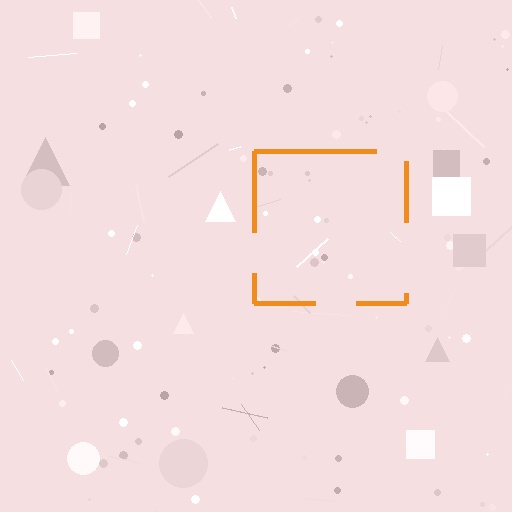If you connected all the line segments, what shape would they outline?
They would outline a square.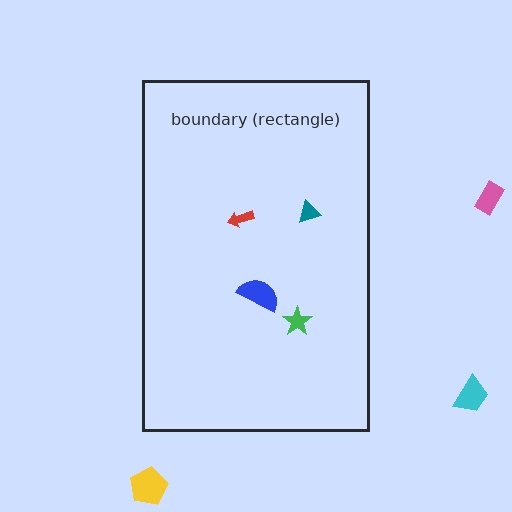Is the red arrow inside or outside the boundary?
Inside.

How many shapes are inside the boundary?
4 inside, 3 outside.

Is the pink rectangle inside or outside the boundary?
Outside.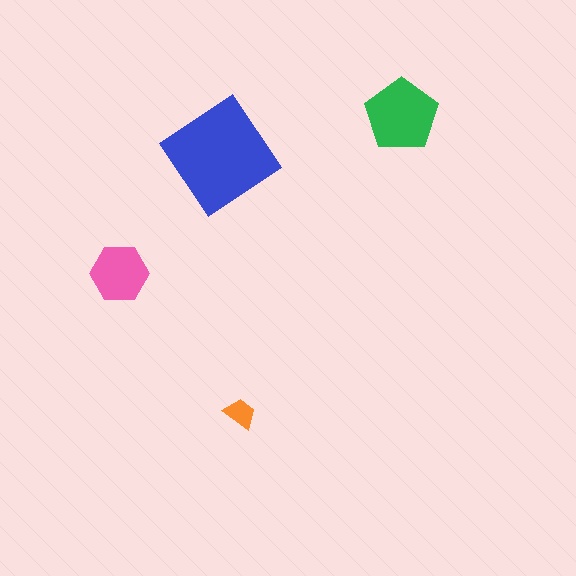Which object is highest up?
The green pentagon is topmost.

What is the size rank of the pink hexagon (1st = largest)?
3rd.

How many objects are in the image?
There are 4 objects in the image.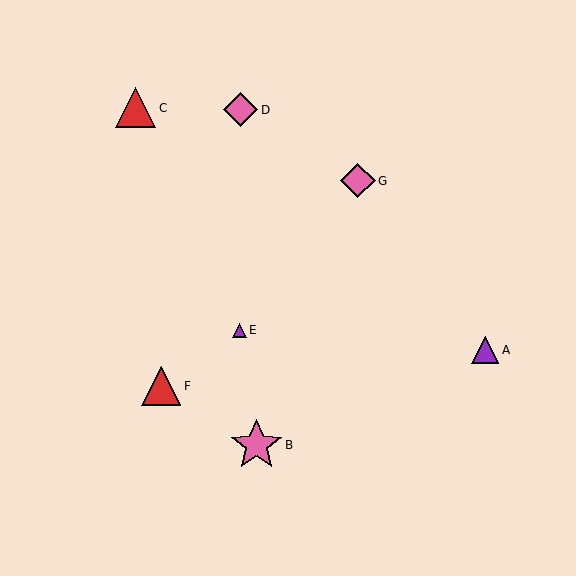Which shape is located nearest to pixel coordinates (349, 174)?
The pink diamond (labeled G) at (358, 181) is nearest to that location.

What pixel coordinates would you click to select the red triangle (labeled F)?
Click at (161, 386) to select the red triangle F.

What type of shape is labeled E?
Shape E is a purple triangle.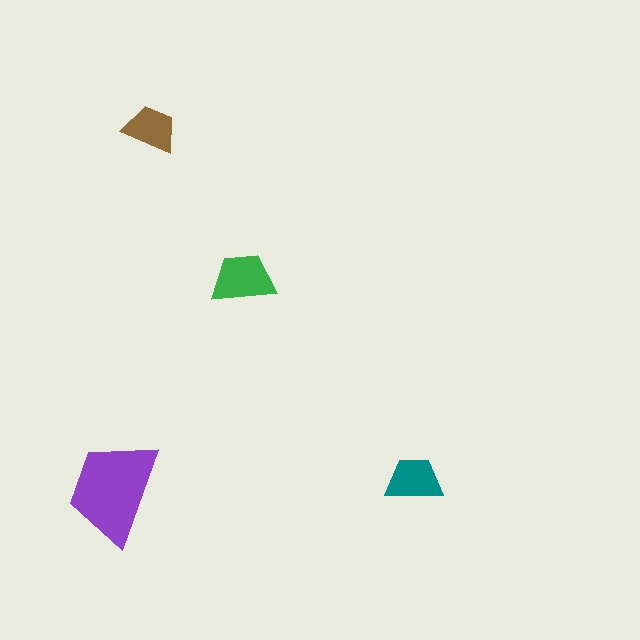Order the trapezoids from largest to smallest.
the purple one, the green one, the teal one, the brown one.